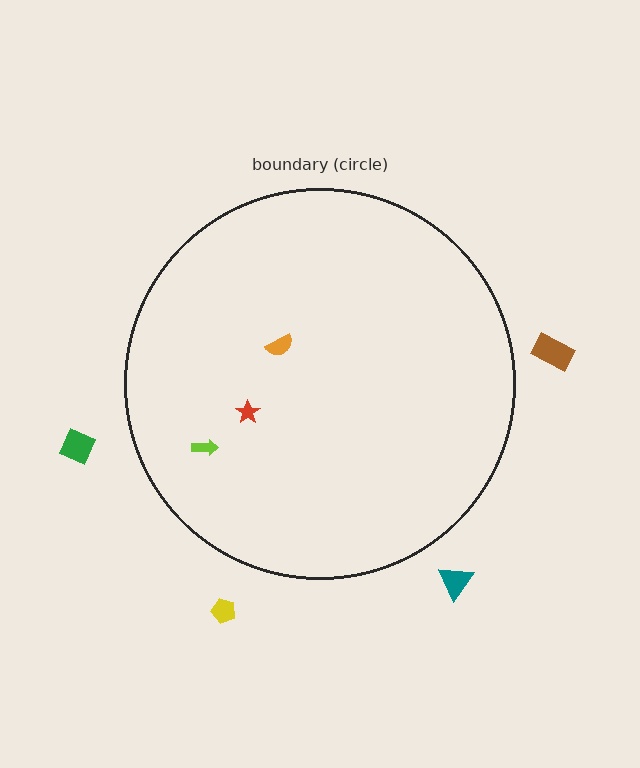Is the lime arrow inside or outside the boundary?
Inside.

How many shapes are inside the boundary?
3 inside, 4 outside.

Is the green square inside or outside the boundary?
Outside.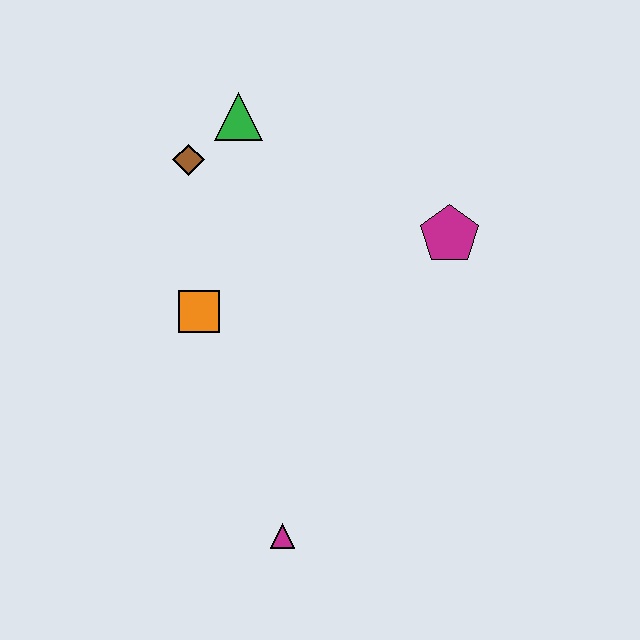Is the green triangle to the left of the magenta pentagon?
Yes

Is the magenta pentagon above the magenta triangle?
Yes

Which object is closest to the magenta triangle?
The orange square is closest to the magenta triangle.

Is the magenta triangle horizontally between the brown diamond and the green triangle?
No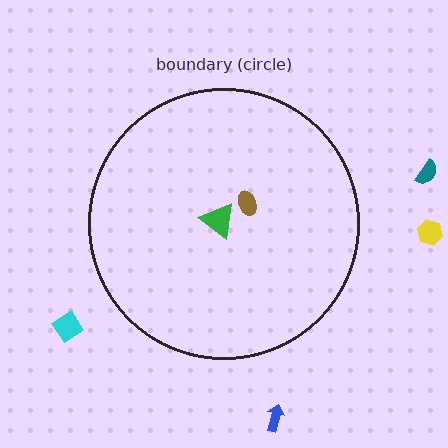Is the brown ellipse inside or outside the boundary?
Inside.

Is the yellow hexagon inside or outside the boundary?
Outside.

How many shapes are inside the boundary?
2 inside, 4 outside.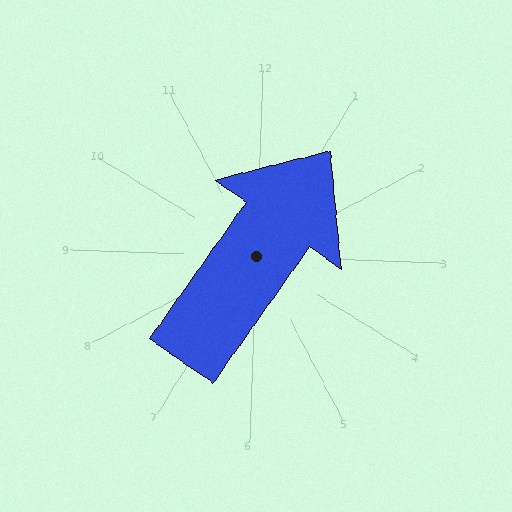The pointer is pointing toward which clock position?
Roughly 1 o'clock.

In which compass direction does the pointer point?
Northeast.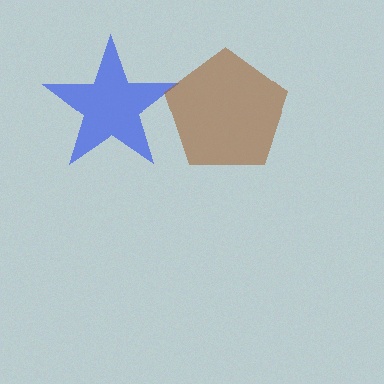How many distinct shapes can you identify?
There are 2 distinct shapes: a blue star, a brown pentagon.